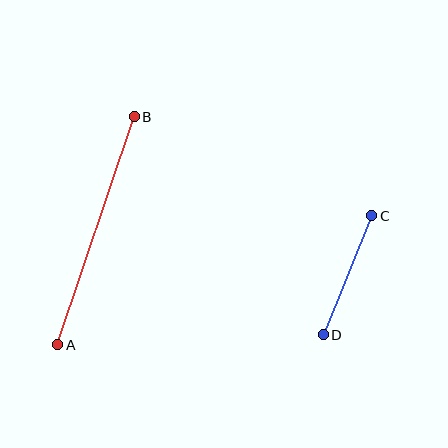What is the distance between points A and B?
The distance is approximately 240 pixels.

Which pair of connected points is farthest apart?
Points A and B are farthest apart.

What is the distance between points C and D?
The distance is approximately 128 pixels.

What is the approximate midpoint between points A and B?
The midpoint is at approximately (96, 231) pixels.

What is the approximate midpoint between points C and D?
The midpoint is at approximately (348, 275) pixels.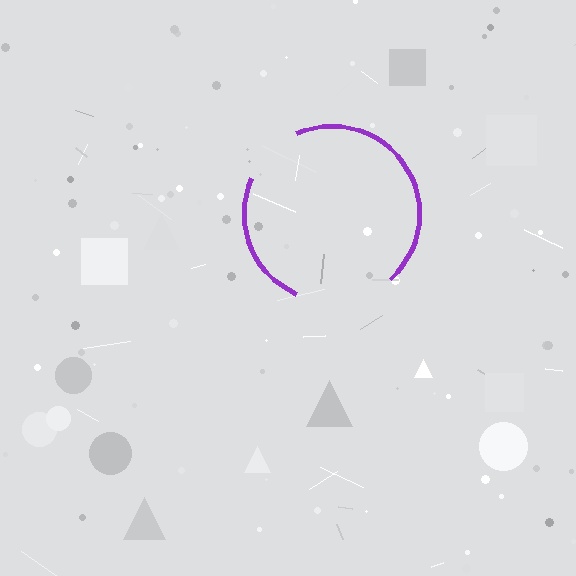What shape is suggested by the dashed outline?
The dashed outline suggests a circle.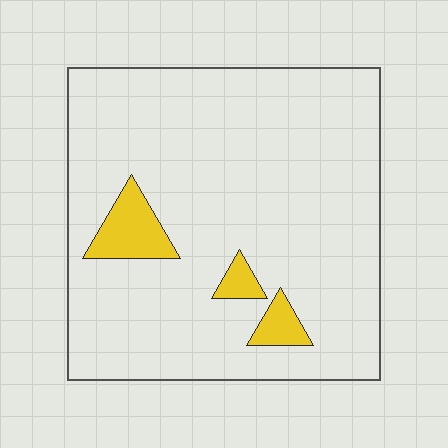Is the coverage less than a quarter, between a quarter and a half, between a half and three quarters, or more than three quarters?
Less than a quarter.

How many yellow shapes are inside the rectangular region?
3.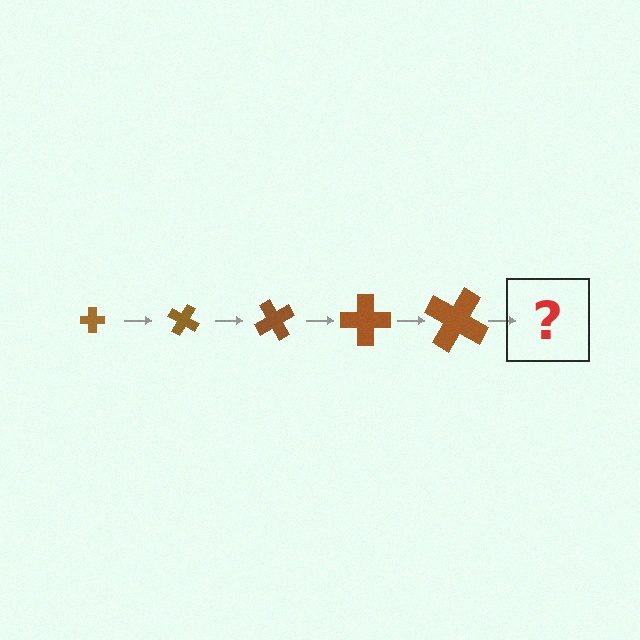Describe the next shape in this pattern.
It should be a cross, larger than the previous one and rotated 150 degrees from the start.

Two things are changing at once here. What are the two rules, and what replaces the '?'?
The two rules are that the cross grows larger each step and it rotates 30 degrees each step. The '?' should be a cross, larger than the previous one and rotated 150 degrees from the start.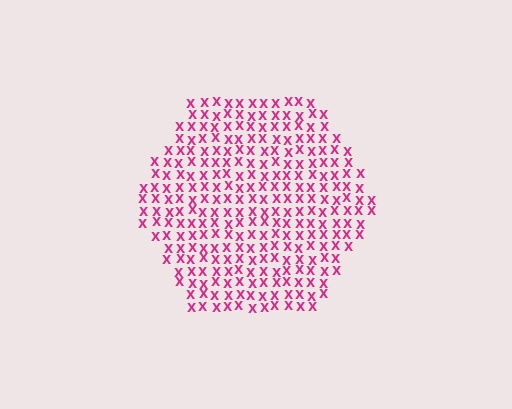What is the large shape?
The large shape is a hexagon.